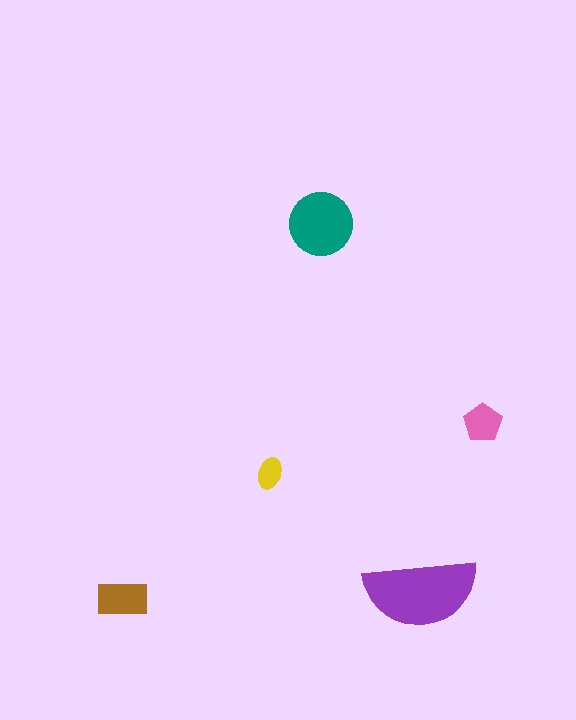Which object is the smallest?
The yellow ellipse.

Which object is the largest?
The purple semicircle.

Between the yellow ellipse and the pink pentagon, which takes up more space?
The pink pentagon.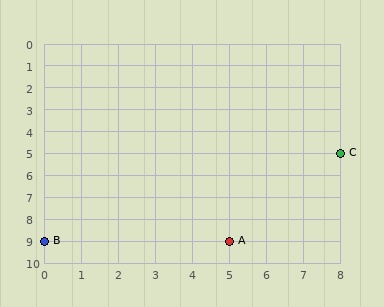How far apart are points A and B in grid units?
Points A and B are 5 columns apart.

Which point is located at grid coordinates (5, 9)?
Point A is at (5, 9).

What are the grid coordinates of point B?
Point B is at grid coordinates (0, 9).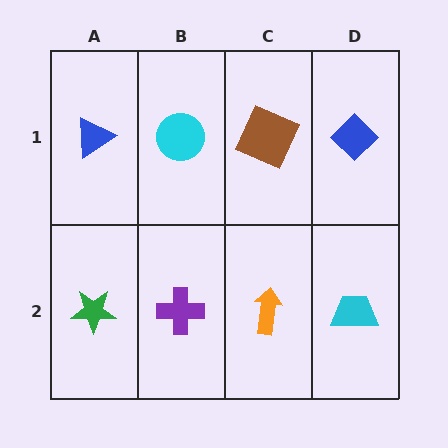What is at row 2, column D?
A cyan trapezoid.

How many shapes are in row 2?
4 shapes.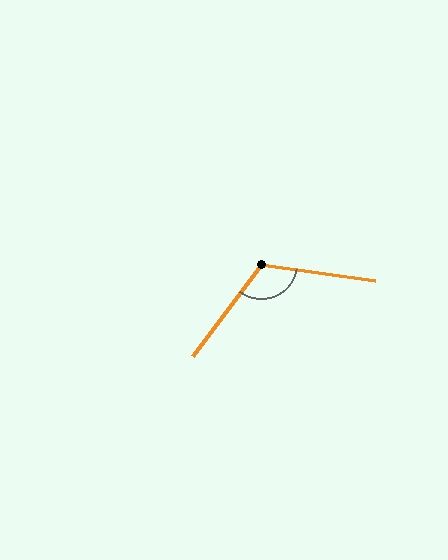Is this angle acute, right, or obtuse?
It is obtuse.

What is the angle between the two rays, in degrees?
Approximately 119 degrees.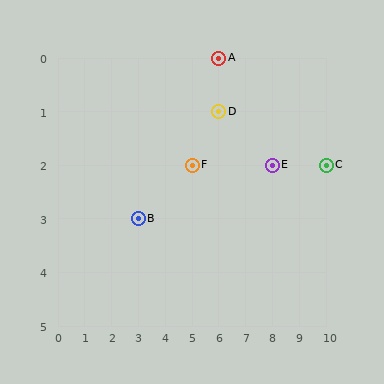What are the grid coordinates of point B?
Point B is at grid coordinates (3, 3).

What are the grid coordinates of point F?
Point F is at grid coordinates (5, 2).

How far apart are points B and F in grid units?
Points B and F are 2 columns and 1 row apart (about 2.2 grid units diagonally).